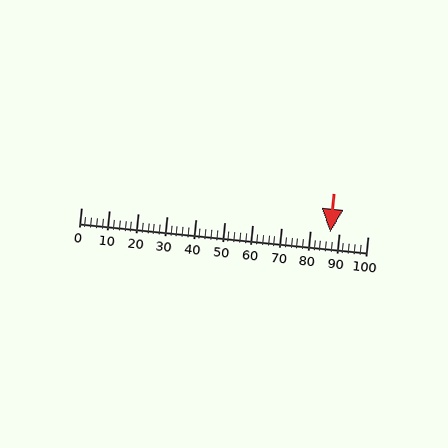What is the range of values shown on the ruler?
The ruler shows values from 0 to 100.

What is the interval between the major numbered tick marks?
The major tick marks are spaced 10 units apart.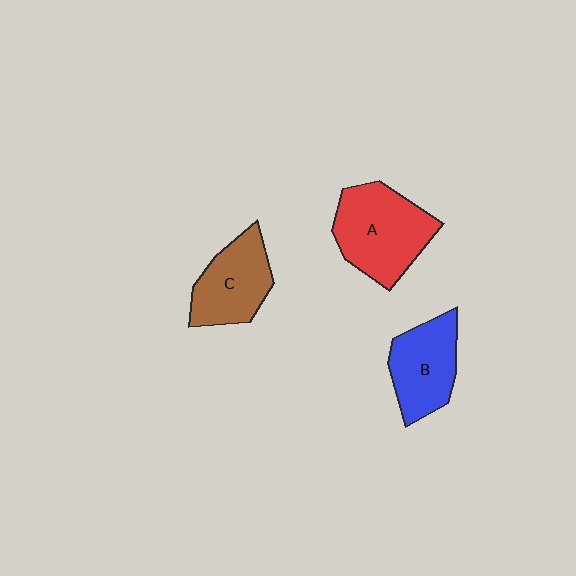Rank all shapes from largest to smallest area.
From largest to smallest: A (red), B (blue), C (brown).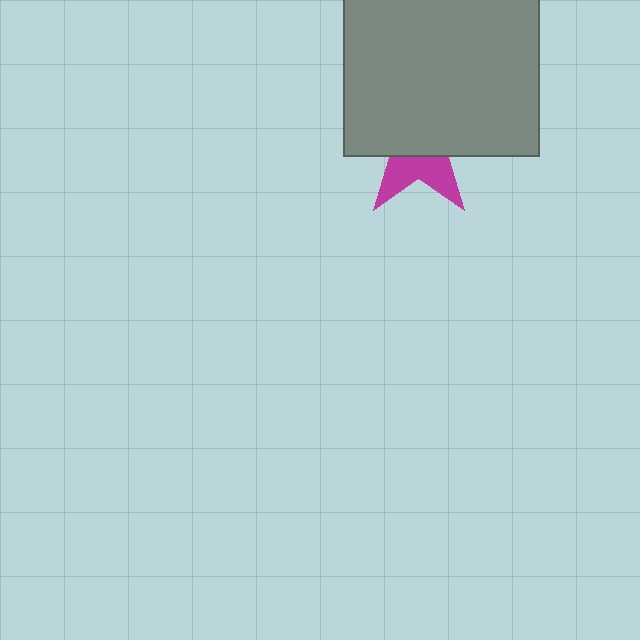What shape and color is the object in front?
The object in front is a gray square.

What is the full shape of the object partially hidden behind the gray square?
The partially hidden object is a magenta star.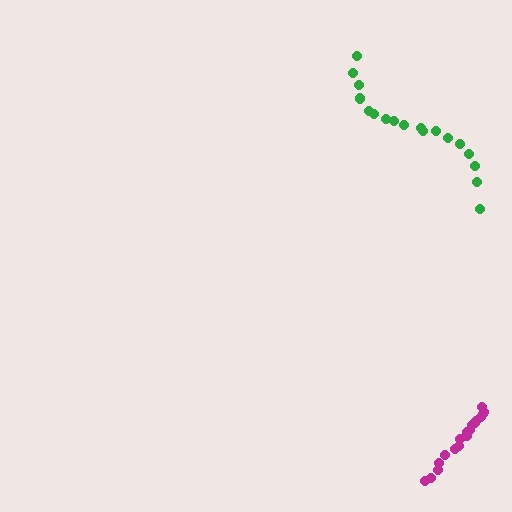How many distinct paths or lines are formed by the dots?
There are 2 distinct paths.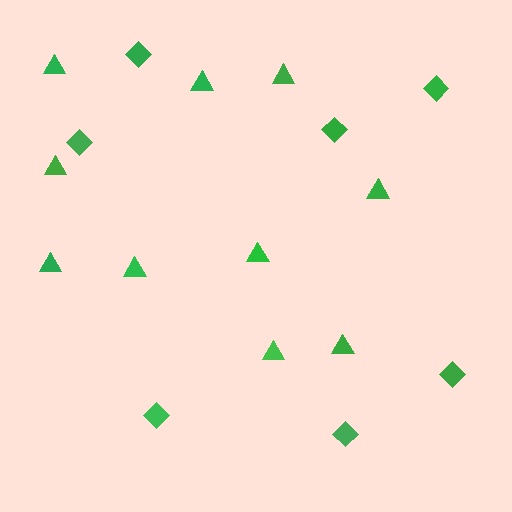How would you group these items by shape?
There are 2 groups: one group of diamonds (7) and one group of triangles (10).